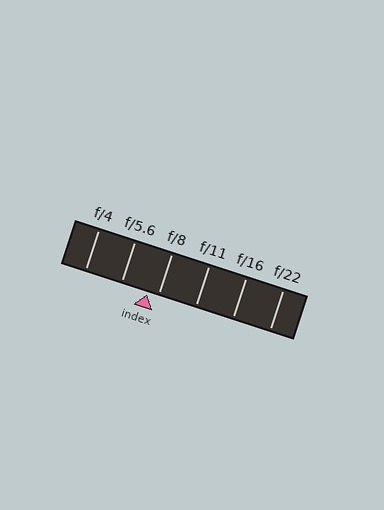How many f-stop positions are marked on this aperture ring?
There are 6 f-stop positions marked.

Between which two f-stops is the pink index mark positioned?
The index mark is between f/5.6 and f/8.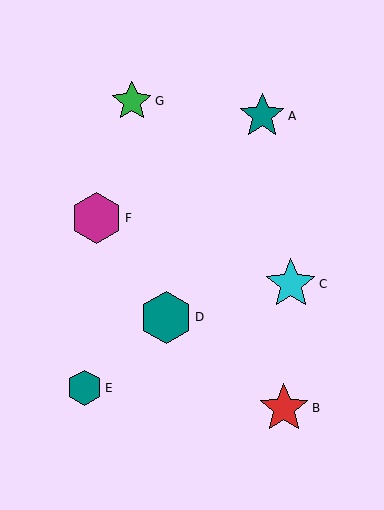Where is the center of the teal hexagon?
The center of the teal hexagon is at (166, 317).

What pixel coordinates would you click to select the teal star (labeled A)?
Click at (262, 116) to select the teal star A.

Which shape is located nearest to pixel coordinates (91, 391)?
The teal hexagon (labeled E) at (85, 388) is nearest to that location.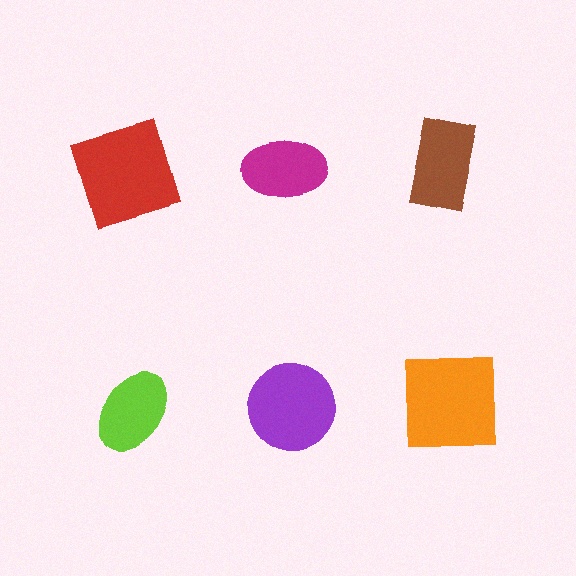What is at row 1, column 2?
A magenta ellipse.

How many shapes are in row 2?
3 shapes.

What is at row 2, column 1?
A lime ellipse.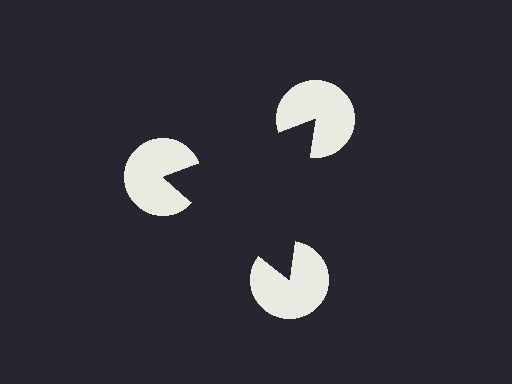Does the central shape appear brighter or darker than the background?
It typically appears slightly darker than the background, even though no actual brightness change is drawn.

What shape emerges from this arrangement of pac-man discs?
An illusory triangle — its edges are inferred from the aligned wedge cuts in the pac-man discs, not physically drawn.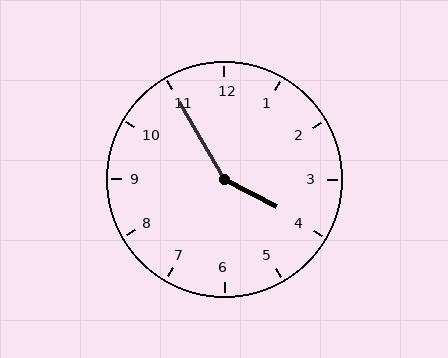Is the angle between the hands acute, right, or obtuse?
It is obtuse.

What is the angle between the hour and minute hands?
Approximately 148 degrees.